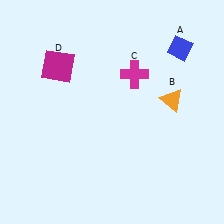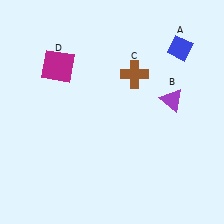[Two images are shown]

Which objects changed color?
B changed from orange to purple. C changed from magenta to brown.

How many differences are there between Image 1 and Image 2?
There are 2 differences between the two images.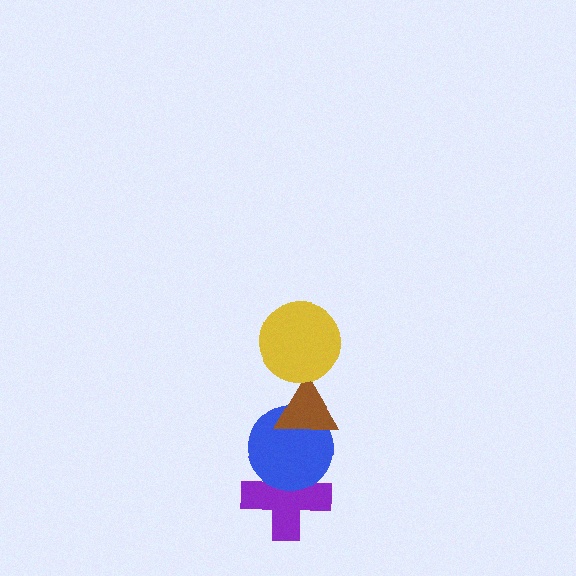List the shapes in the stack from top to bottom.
From top to bottom: the yellow circle, the brown triangle, the blue circle, the purple cross.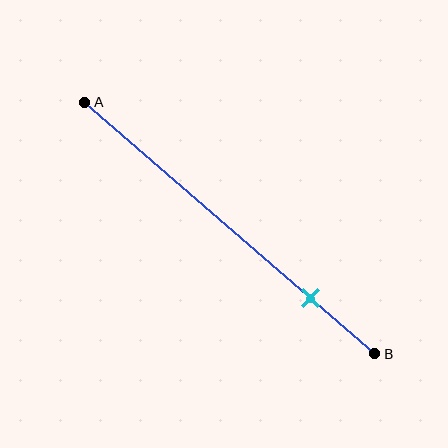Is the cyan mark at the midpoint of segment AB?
No, the mark is at about 80% from A, not at the 50% midpoint.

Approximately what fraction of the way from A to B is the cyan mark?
The cyan mark is approximately 80% of the way from A to B.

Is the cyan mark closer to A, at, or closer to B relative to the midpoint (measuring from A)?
The cyan mark is closer to point B than the midpoint of segment AB.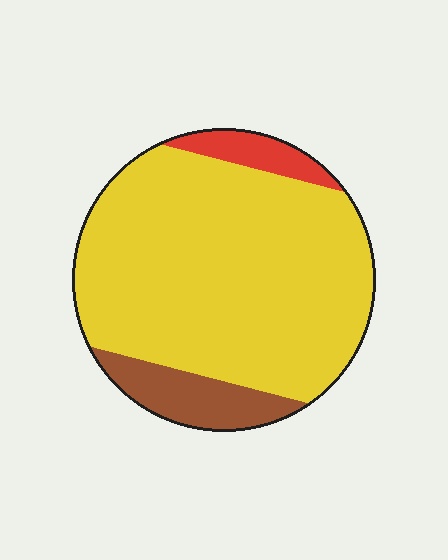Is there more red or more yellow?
Yellow.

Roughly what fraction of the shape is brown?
Brown covers 12% of the shape.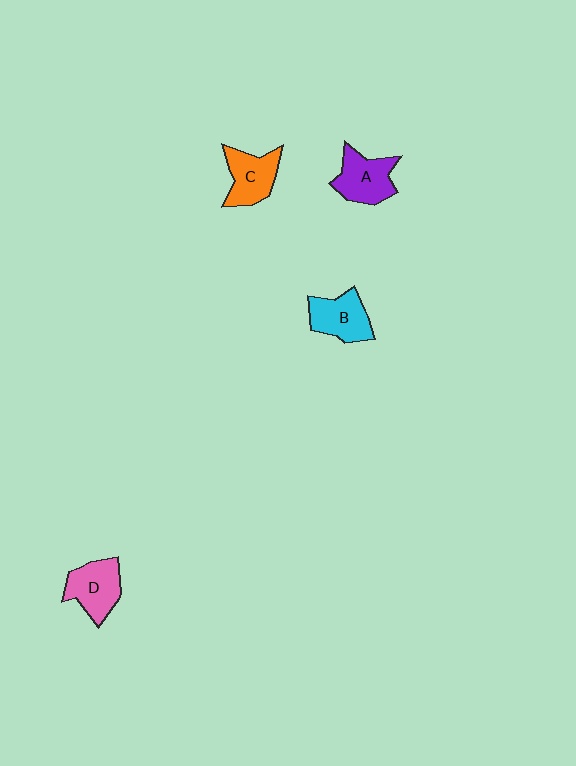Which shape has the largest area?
Shape D (pink).